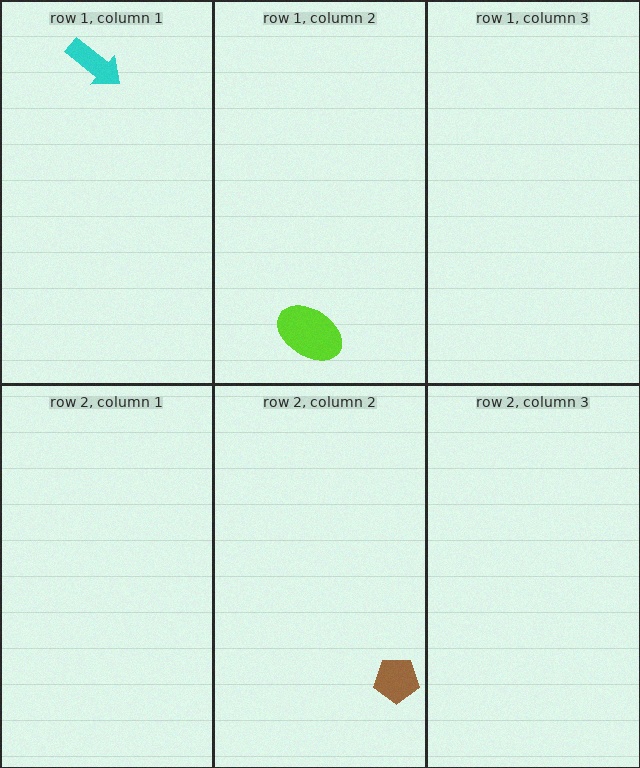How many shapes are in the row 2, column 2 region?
1.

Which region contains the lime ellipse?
The row 1, column 2 region.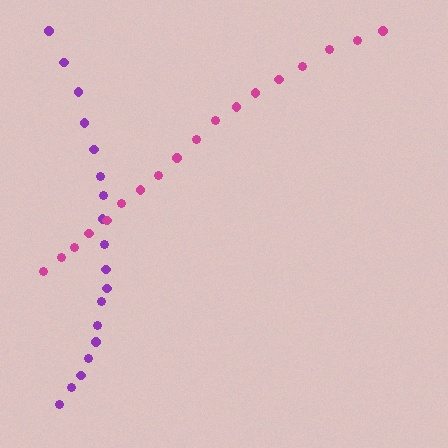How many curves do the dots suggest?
There are 2 distinct paths.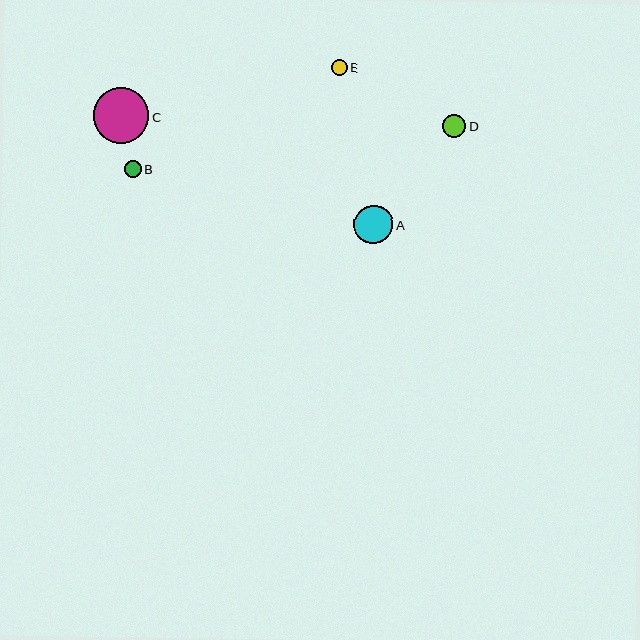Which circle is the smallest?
Circle E is the smallest with a size of approximately 16 pixels.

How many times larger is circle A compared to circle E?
Circle A is approximately 2.4 times the size of circle E.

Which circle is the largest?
Circle C is the largest with a size of approximately 56 pixels.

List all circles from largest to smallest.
From largest to smallest: C, A, D, B, E.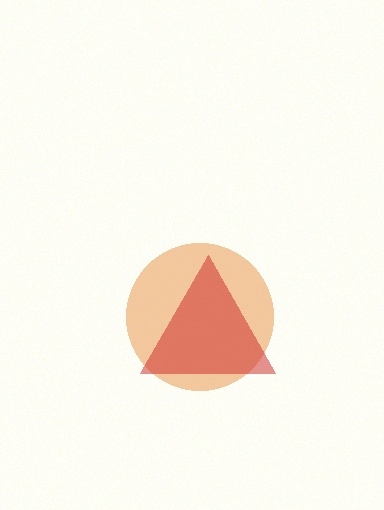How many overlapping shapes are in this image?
There are 2 overlapping shapes in the image.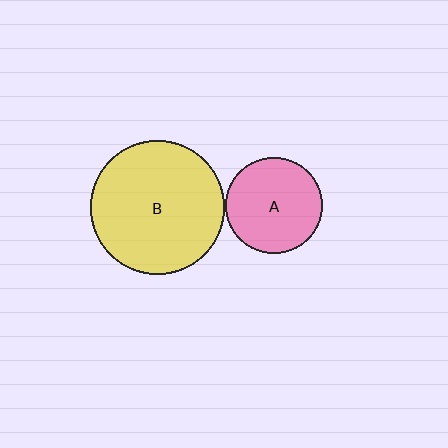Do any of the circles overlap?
No, none of the circles overlap.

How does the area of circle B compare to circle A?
Approximately 1.9 times.